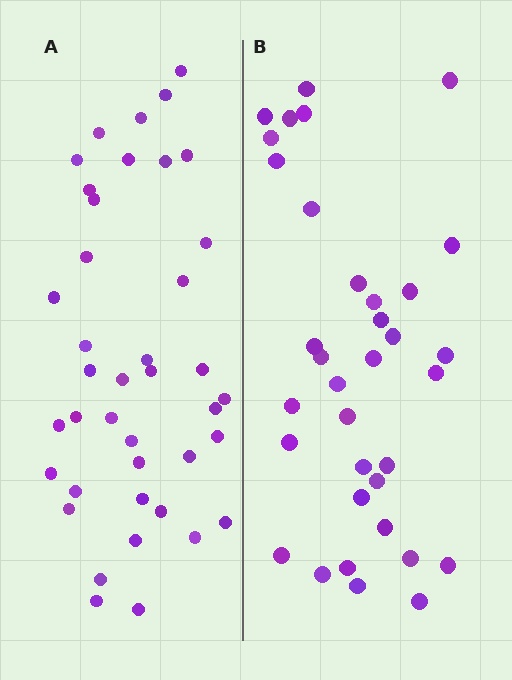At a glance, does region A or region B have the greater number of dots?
Region A (the left region) has more dots.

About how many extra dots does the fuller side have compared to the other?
Region A has about 5 more dots than region B.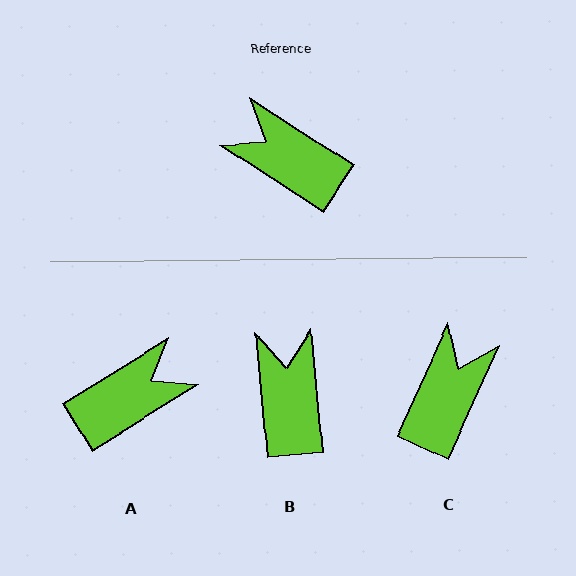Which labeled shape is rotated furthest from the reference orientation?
A, about 115 degrees away.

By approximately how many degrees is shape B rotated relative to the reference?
Approximately 52 degrees clockwise.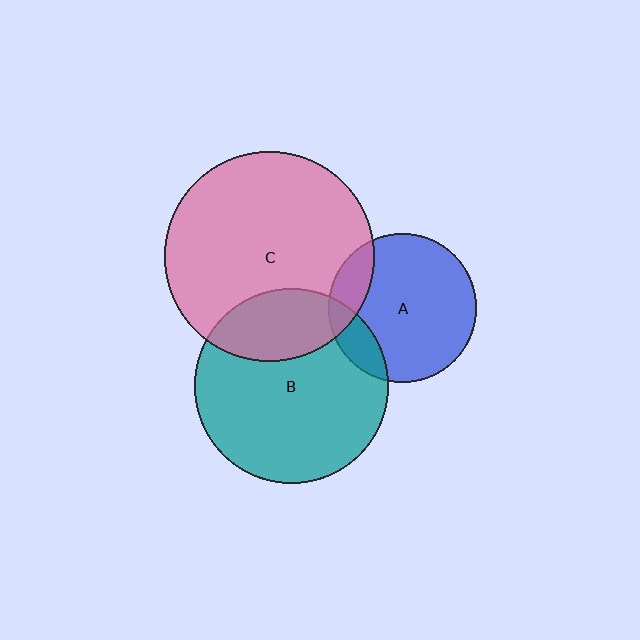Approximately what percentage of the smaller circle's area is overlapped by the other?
Approximately 15%.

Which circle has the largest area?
Circle C (pink).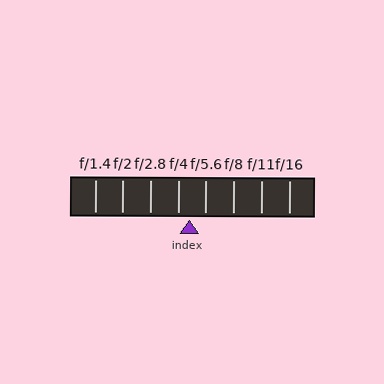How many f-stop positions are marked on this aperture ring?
There are 8 f-stop positions marked.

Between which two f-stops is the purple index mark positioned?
The index mark is between f/4 and f/5.6.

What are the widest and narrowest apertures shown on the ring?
The widest aperture shown is f/1.4 and the narrowest is f/16.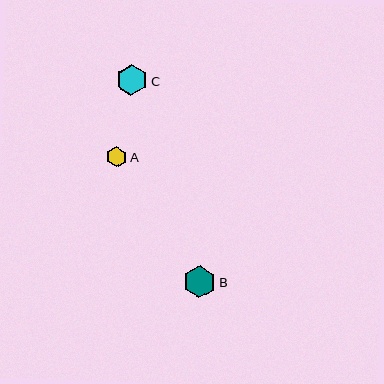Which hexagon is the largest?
Hexagon B is the largest with a size of approximately 32 pixels.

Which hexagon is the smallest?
Hexagon A is the smallest with a size of approximately 21 pixels.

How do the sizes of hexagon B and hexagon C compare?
Hexagon B and hexagon C are approximately the same size.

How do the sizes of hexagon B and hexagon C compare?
Hexagon B and hexagon C are approximately the same size.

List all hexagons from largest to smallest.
From largest to smallest: B, C, A.